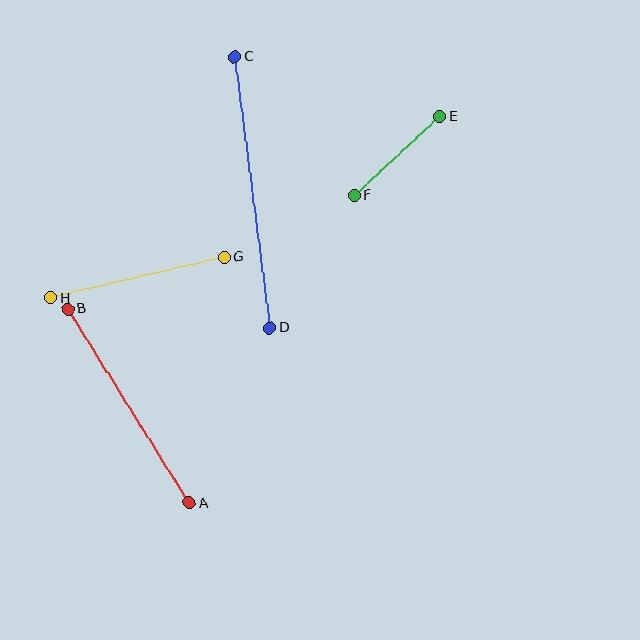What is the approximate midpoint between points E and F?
The midpoint is at approximately (397, 156) pixels.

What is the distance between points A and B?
The distance is approximately 229 pixels.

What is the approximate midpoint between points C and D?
The midpoint is at approximately (252, 192) pixels.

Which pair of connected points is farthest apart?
Points C and D are farthest apart.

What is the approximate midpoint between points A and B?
The midpoint is at approximately (129, 406) pixels.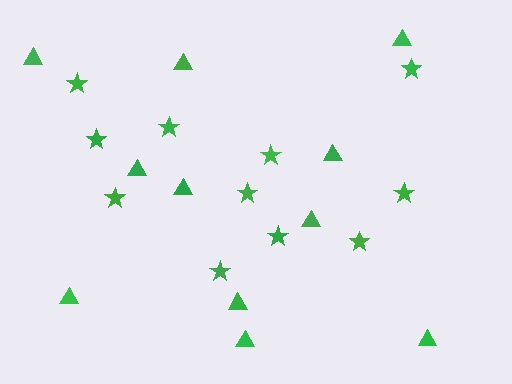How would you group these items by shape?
There are 2 groups: one group of triangles (11) and one group of stars (11).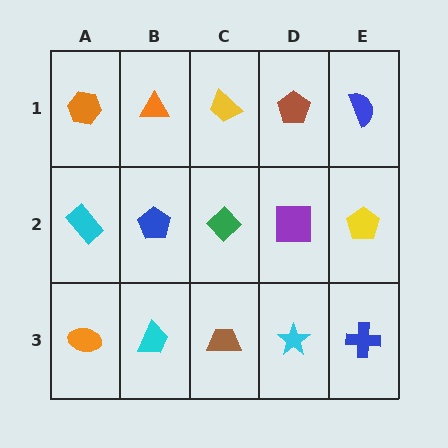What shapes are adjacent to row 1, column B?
A blue pentagon (row 2, column B), an orange hexagon (row 1, column A), a yellow trapezoid (row 1, column C).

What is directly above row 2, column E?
A blue semicircle.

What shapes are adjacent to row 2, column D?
A brown pentagon (row 1, column D), a cyan star (row 3, column D), a green diamond (row 2, column C), a yellow pentagon (row 2, column E).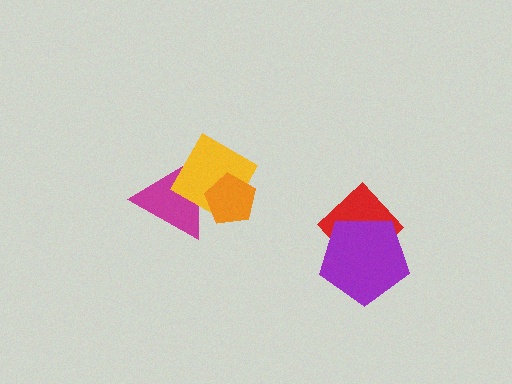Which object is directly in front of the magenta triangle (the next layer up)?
The yellow diamond is directly in front of the magenta triangle.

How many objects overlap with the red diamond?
1 object overlaps with the red diamond.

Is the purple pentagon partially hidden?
No, no other shape covers it.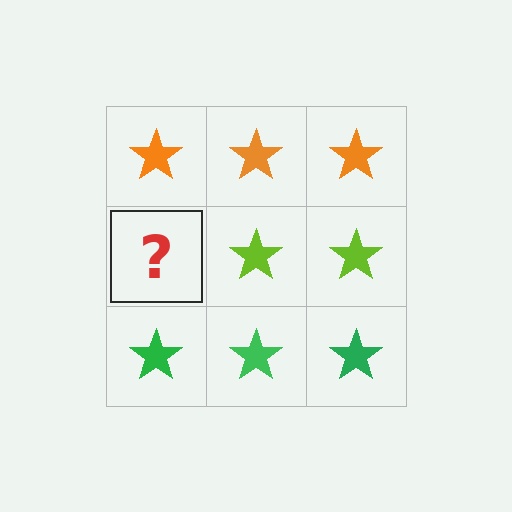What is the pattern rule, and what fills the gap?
The rule is that each row has a consistent color. The gap should be filled with a lime star.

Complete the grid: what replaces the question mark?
The question mark should be replaced with a lime star.